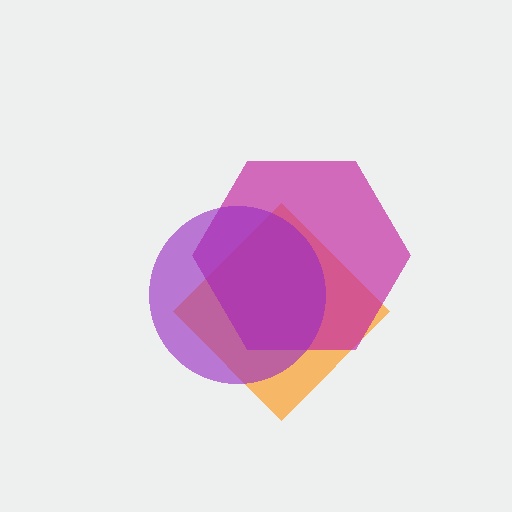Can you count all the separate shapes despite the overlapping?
Yes, there are 3 separate shapes.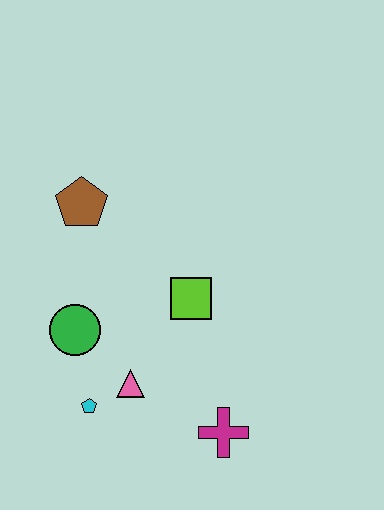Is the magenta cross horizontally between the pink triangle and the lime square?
No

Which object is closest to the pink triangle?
The cyan pentagon is closest to the pink triangle.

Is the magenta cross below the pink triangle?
Yes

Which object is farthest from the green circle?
The magenta cross is farthest from the green circle.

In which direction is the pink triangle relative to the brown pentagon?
The pink triangle is below the brown pentagon.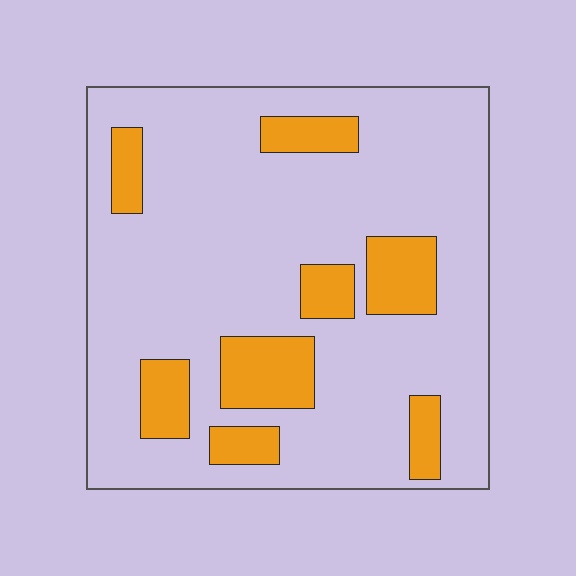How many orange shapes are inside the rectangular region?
8.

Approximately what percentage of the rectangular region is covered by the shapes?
Approximately 20%.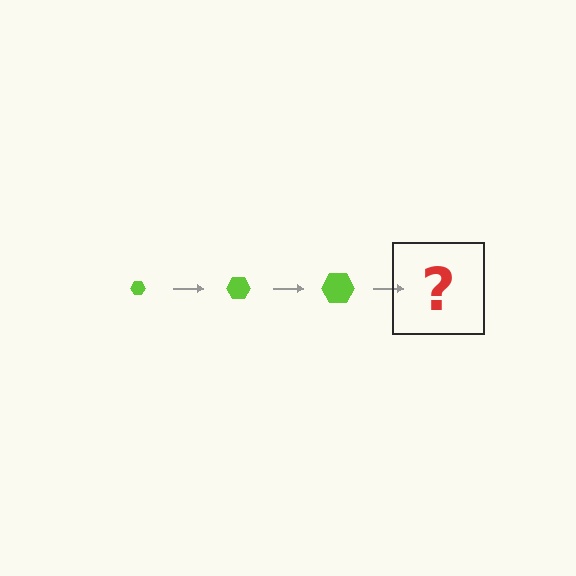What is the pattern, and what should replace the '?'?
The pattern is that the hexagon gets progressively larger each step. The '?' should be a lime hexagon, larger than the previous one.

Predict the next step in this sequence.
The next step is a lime hexagon, larger than the previous one.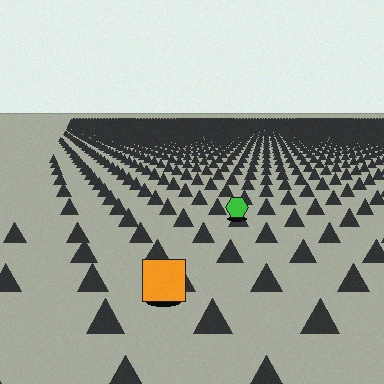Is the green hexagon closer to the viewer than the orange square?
No. The orange square is closer — you can tell from the texture gradient: the ground texture is coarser near it.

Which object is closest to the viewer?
The orange square is closest. The texture marks near it are larger and more spread out.